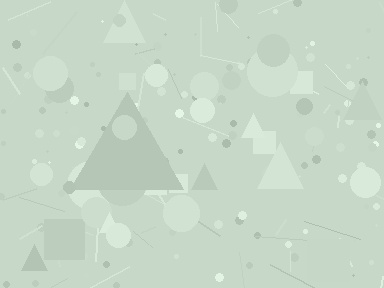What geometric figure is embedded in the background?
A triangle is embedded in the background.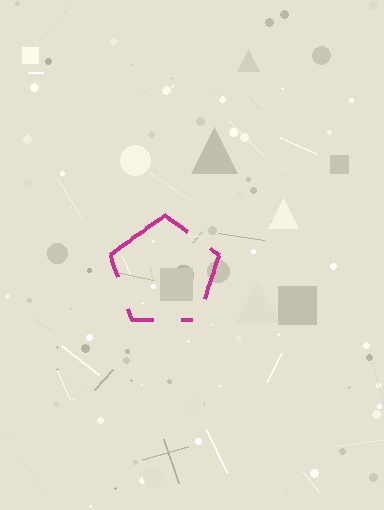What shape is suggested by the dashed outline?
The dashed outline suggests a pentagon.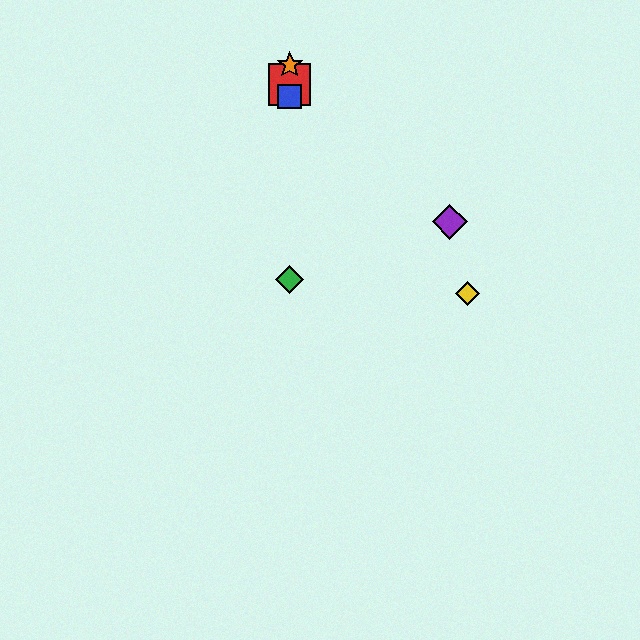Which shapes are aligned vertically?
The red square, the blue square, the green diamond, the orange star are aligned vertically.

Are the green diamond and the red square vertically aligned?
Yes, both are at x≈290.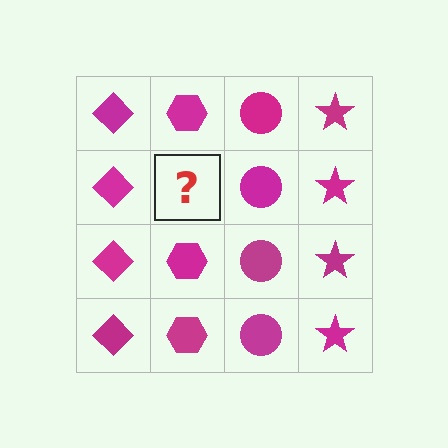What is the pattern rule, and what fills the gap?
The rule is that each column has a consistent shape. The gap should be filled with a magenta hexagon.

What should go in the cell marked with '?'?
The missing cell should contain a magenta hexagon.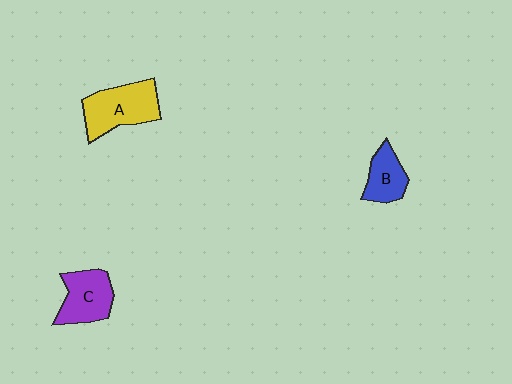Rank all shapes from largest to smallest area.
From largest to smallest: A (yellow), C (purple), B (blue).